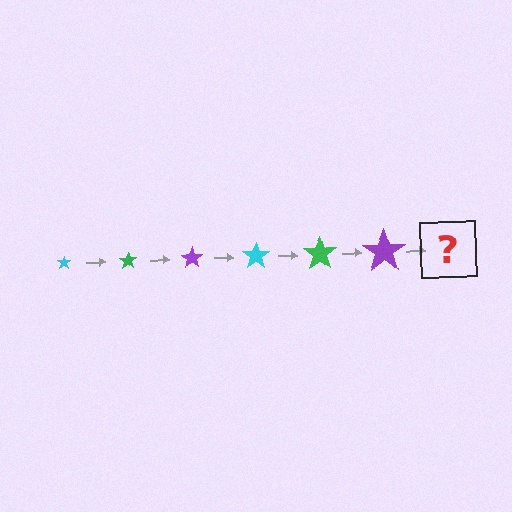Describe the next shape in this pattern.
It should be a cyan star, larger than the previous one.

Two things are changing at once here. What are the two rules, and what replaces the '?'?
The two rules are that the star grows larger each step and the color cycles through cyan, green, and purple. The '?' should be a cyan star, larger than the previous one.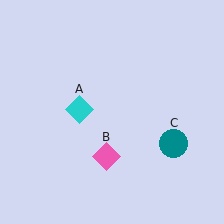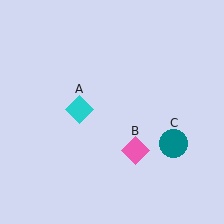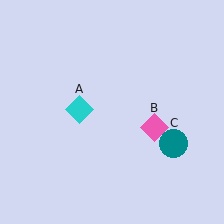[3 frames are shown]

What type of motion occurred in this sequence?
The pink diamond (object B) rotated counterclockwise around the center of the scene.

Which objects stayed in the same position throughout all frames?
Cyan diamond (object A) and teal circle (object C) remained stationary.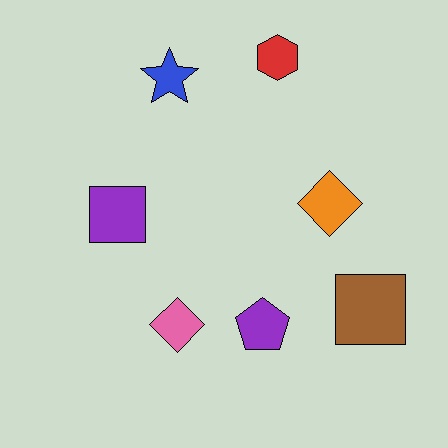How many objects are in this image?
There are 7 objects.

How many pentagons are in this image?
There is 1 pentagon.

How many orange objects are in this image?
There is 1 orange object.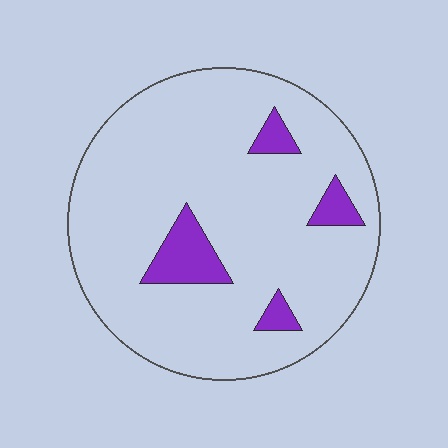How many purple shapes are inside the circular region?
4.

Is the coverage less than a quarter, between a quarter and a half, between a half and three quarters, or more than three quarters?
Less than a quarter.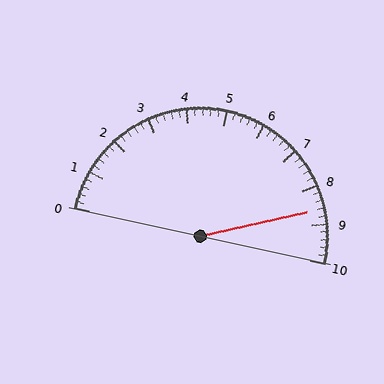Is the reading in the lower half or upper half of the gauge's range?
The reading is in the upper half of the range (0 to 10).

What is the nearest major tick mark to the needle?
The nearest major tick mark is 9.